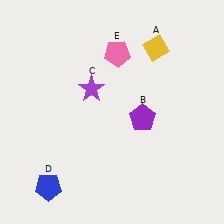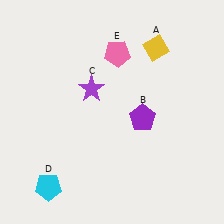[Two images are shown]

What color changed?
The pentagon (D) changed from blue in Image 1 to cyan in Image 2.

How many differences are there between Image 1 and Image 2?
There is 1 difference between the two images.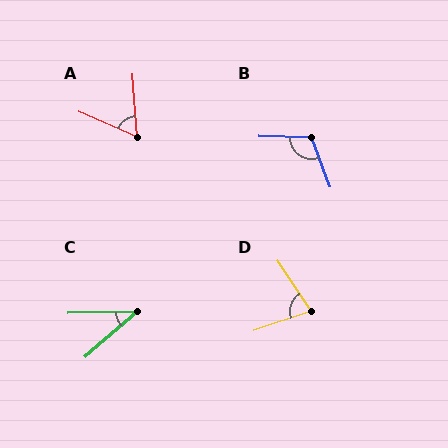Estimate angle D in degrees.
Approximately 76 degrees.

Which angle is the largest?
B, at approximately 112 degrees.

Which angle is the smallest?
C, at approximately 40 degrees.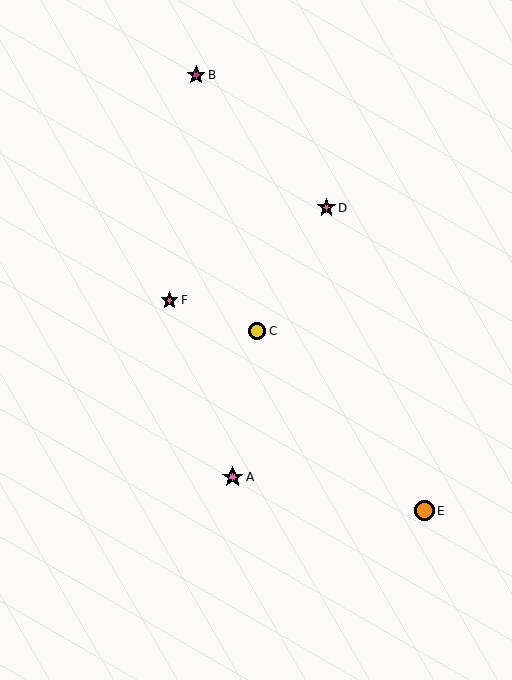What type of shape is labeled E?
Shape E is an orange circle.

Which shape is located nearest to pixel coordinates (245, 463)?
The pink star (labeled A) at (233, 477) is nearest to that location.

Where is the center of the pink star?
The center of the pink star is at (170, 300).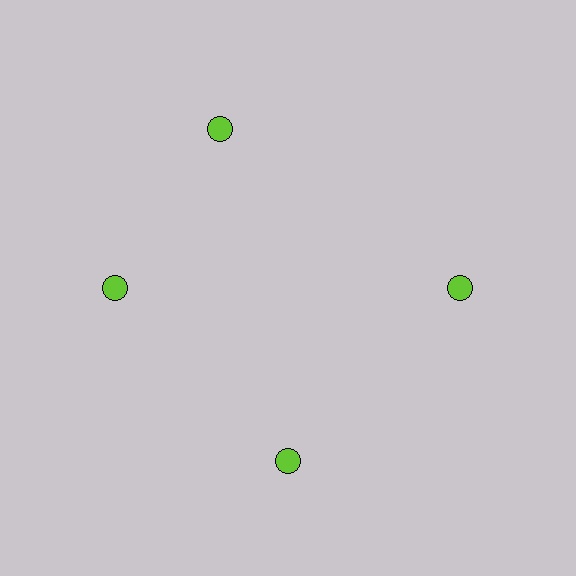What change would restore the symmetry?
The symmetry would be restored by rotating it back into even spacing with its neighbors so that all 4 circles sit at equal angles and equal distance from the center.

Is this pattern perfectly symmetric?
No. The 4 lime circles are arranged in a ring, but one element near the 12 o'clock position is rotated out of alignment along the ring, breaking the 4-fold rotational symmetry.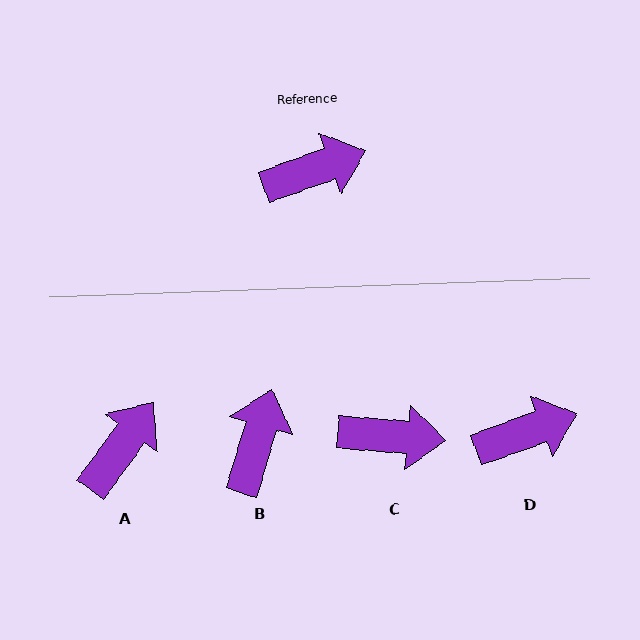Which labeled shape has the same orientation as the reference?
D.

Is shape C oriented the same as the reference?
No, it is off by about 25 degrees.